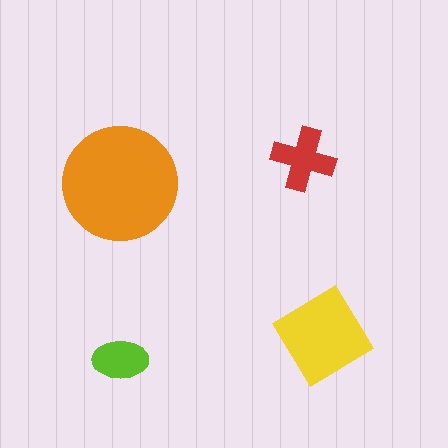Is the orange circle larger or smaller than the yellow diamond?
Larger.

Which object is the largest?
The orange circle.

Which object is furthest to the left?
The orange circle is leftmost.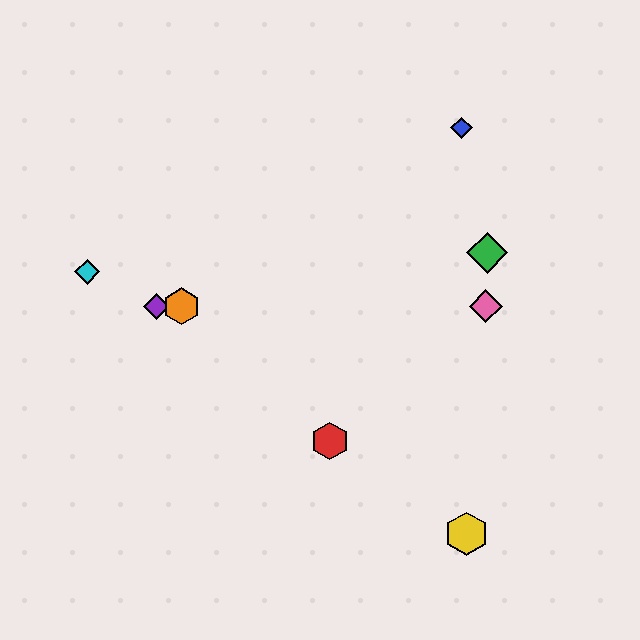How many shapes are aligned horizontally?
3 shapes (the purple diamond, the orange hexagon, the pink diamond) are aligned horizontally.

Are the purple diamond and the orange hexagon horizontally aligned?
Yes, both are at y≈306.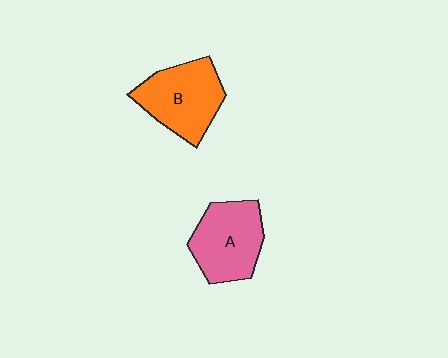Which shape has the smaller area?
Shape A (pink).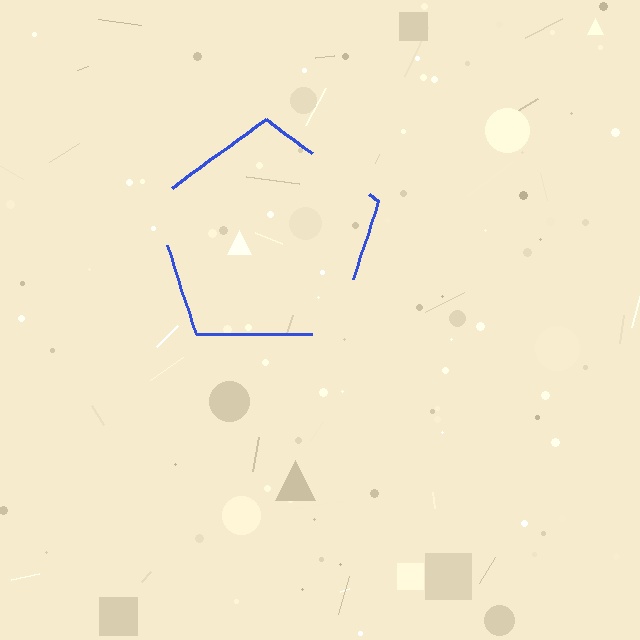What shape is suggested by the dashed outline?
The dashed outline suggests a pentagon.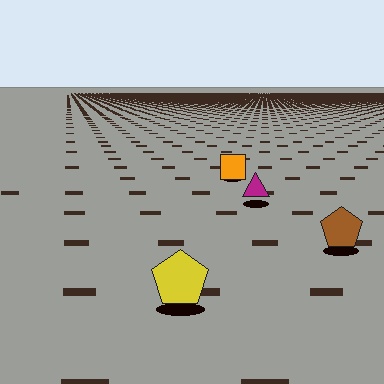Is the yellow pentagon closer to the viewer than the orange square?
Yes. The yellow pentagon is closer — you can tell from the texture gradient: the ground texture is coarser near it.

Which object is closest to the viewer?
The yellow pentagon is closest. The texture marks near it are larger and more spread out.